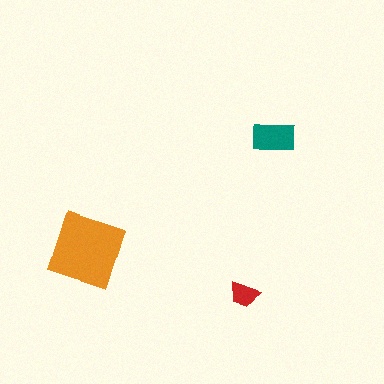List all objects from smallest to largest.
The red trapezoid, the teal rectangle, the orange square.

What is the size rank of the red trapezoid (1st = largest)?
3rd.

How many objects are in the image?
There are 3 objects in the image.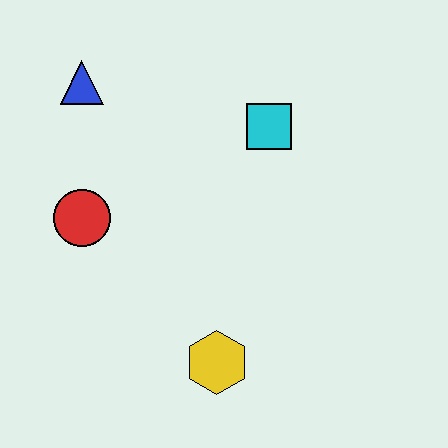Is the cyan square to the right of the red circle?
Yes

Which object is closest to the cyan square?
The blue triangle is closest to the cyan square.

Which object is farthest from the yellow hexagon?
The blue triangle is farthest from the yellow hexagon.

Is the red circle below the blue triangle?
Yes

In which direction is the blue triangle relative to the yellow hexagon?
The blue triangle is above the yellow hexagon.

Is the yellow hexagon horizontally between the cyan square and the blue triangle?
Yes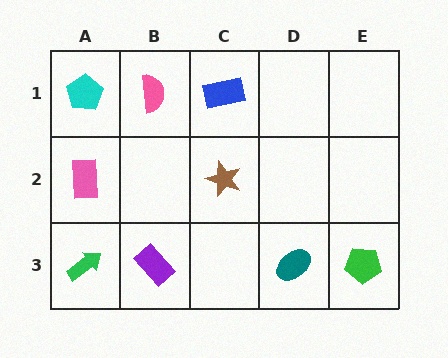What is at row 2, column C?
A brown star.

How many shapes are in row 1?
3 shapes.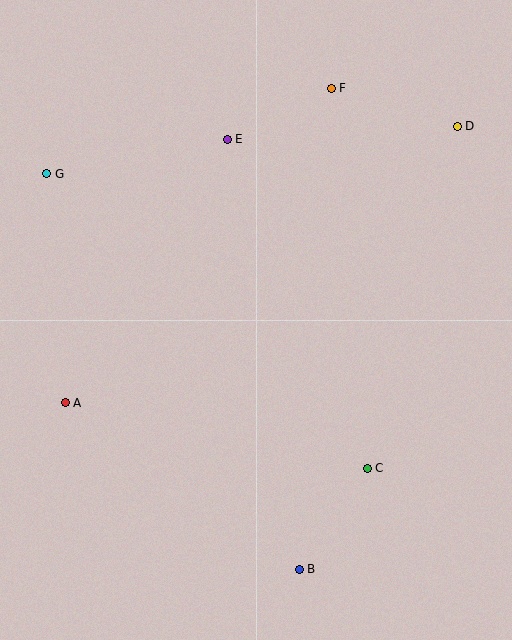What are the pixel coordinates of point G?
Point G is at (47, 174).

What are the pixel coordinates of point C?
Point C is at (367, 468).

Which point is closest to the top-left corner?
Point G is closest to the top-left corner.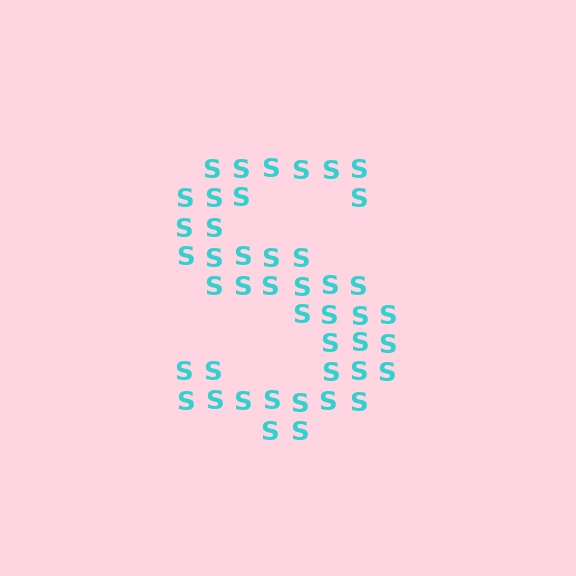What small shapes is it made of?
It is made of small letter S's.